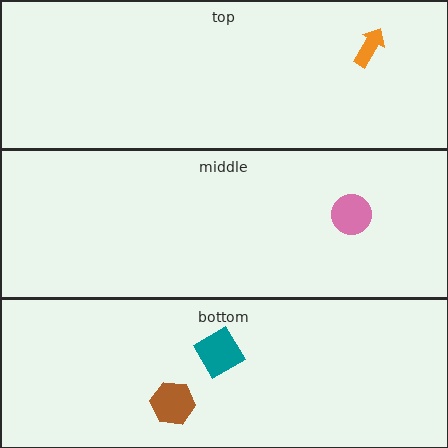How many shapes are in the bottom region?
2.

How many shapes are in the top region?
1.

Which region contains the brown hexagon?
The bottom region.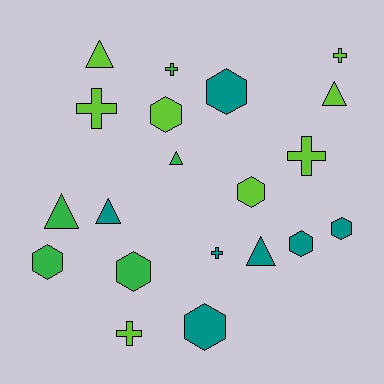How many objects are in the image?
There are 20 objects.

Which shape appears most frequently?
Hexagon, with 8 objects.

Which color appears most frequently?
Lime, with 8 objects.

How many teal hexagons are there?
There are 4 teal hexagons.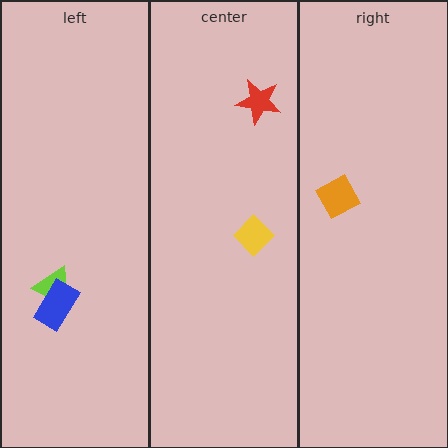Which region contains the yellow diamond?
The center region.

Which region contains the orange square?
The right region.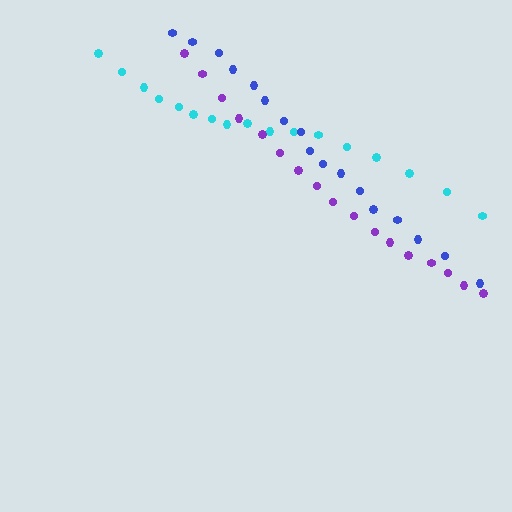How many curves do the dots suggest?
There are 3 distinct paths.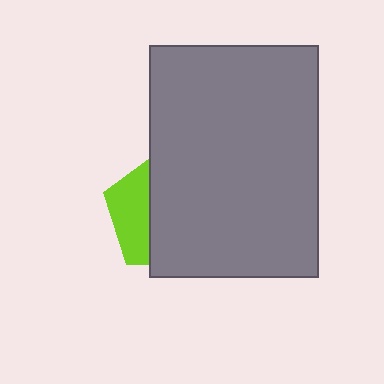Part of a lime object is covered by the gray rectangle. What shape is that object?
It is a pentagon.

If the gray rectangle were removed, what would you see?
You would see the complete lime pentagon.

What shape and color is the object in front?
The object in front is a gray rectangle.